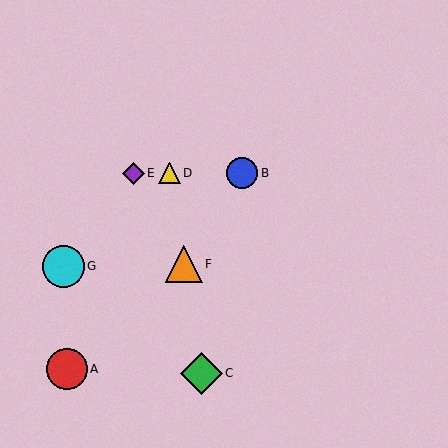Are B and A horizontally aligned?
No, B is at y≈173 and A is at y≈369.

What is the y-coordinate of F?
Object F is at y≈264.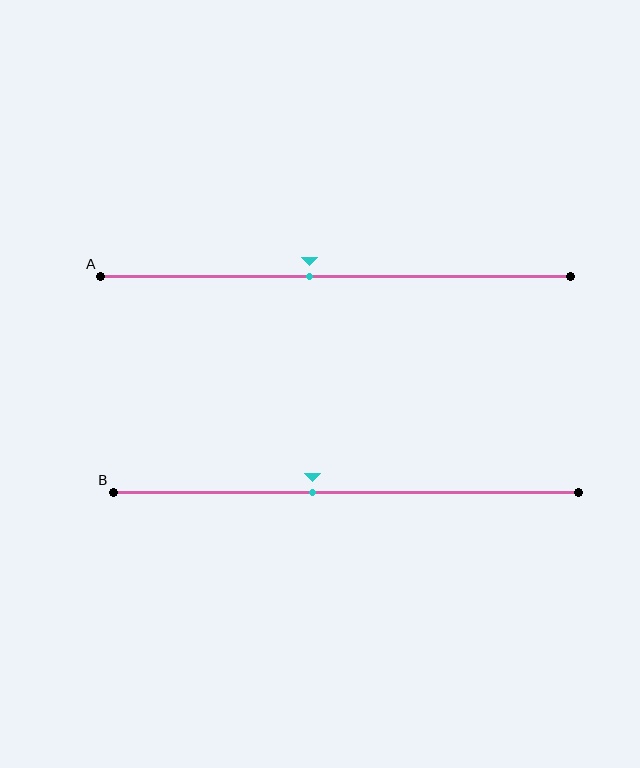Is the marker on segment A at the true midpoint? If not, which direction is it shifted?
No, the marker on segment A is shifted to the left by about 6% of the segment length.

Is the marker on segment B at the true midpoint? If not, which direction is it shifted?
No, the marker on segment B is shifted to the left by about 7% of the segment length.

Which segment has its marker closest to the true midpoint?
Segment A has its marker closest to the true midpoint.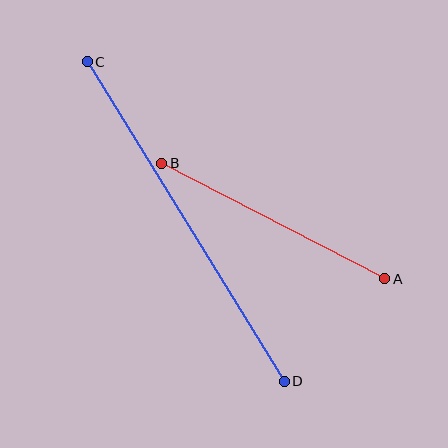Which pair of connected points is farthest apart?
Points C and D are farthest apart.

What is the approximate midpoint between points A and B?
The midpoint is at approximately (273, 221) pixels.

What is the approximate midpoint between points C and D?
The midpoint is at approximately (186, 221) pixels.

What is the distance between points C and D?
The distance is approximately 376 pixels.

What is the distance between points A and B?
The distance is approximately 252 pixels.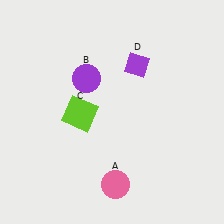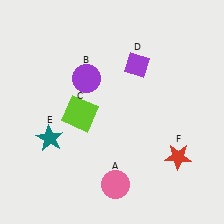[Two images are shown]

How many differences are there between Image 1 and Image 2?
There are 2 differences between the two images.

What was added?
A teal star (E), a red star (F) were added in Image 2.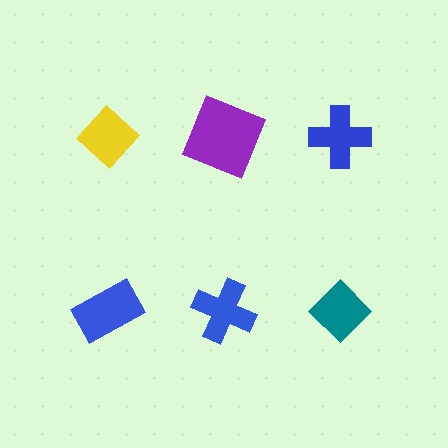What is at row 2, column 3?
A teal diamond.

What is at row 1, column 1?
A yellow diamond.